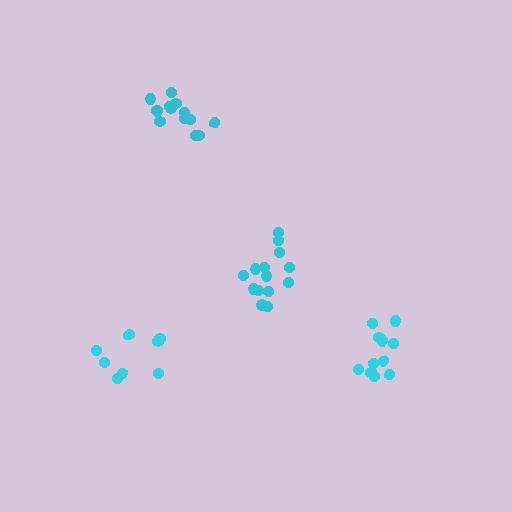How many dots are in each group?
Group 1: 14 dots, Group 2: 8 dots, Group 3: 11 dots, Group 4: 14 dots (47 total).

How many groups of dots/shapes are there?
There are 4 groups.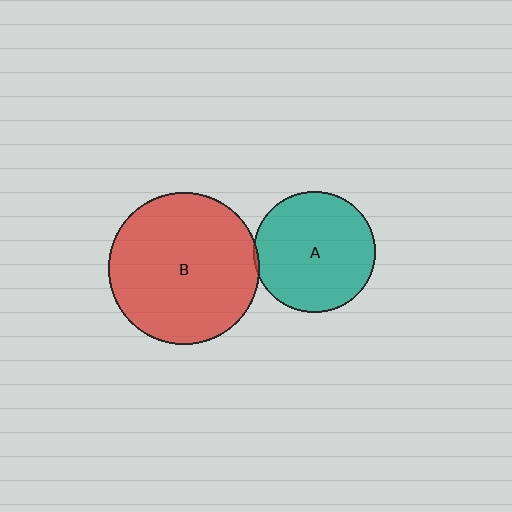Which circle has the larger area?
Circle B (red).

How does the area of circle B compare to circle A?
Approximately 1.6 times.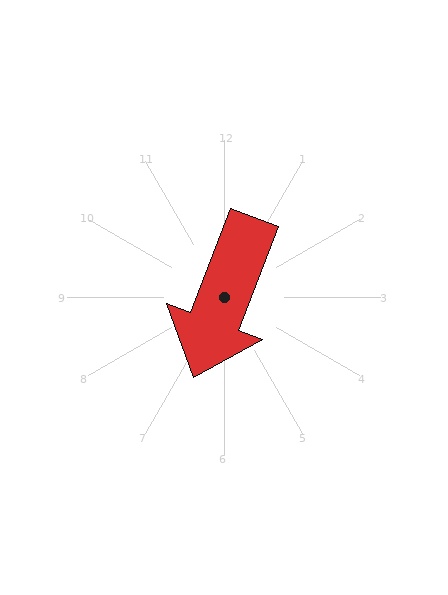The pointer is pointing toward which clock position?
Roughly 7 o'clock.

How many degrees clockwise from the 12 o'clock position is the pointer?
Approximately 201 degrees.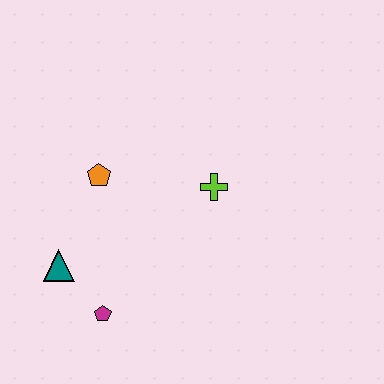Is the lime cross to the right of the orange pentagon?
Yes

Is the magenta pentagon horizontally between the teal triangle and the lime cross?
Yes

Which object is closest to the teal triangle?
The magenta pentagon is closest to the teal triangle.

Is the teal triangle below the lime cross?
Yes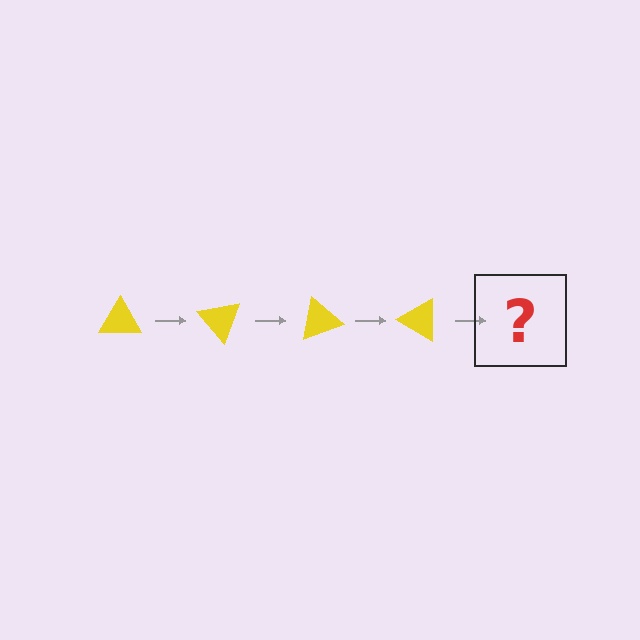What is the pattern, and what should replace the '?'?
The pattern is that the triangle rotates 50 degrees each step. The '?' should be a yellow triangle rotated 200 degrees.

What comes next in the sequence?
The next element should be a yellow triangle rotated 200 degrees.